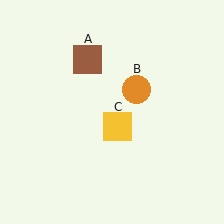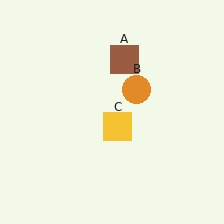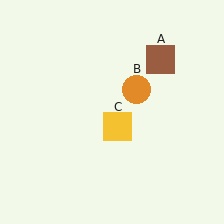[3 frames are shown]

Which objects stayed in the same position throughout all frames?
Orange circle (object B) and yellow square (object C) remained stationary.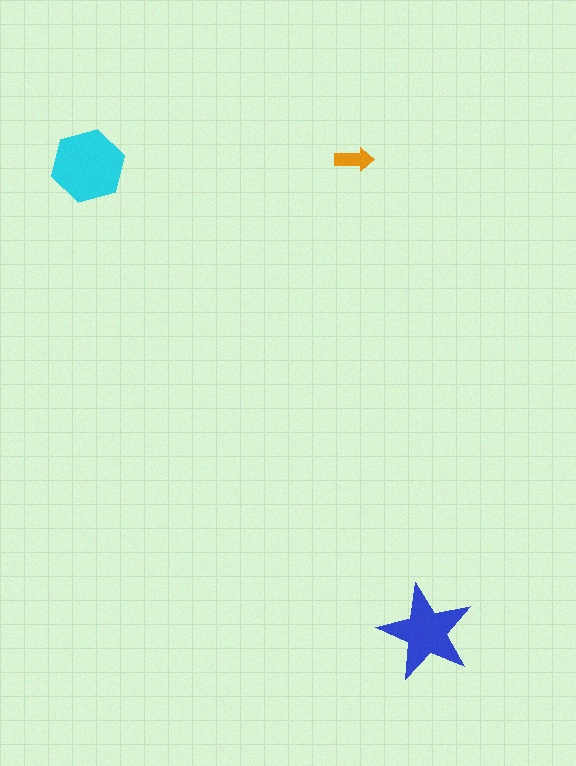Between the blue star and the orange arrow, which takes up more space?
The blue star.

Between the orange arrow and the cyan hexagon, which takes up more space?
The cyan hexagon.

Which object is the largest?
The cyan hexagon.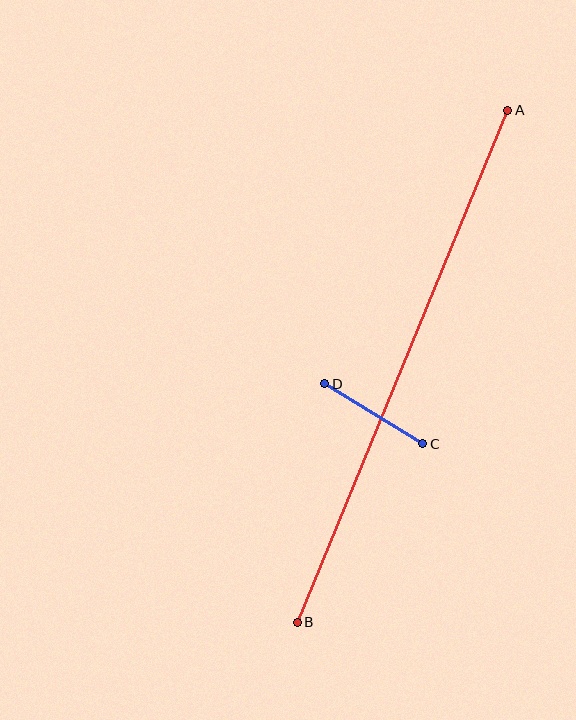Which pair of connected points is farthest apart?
Points A and B are farthest apart.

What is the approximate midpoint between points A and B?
The midpoint is at approximately (403, 366) pixels.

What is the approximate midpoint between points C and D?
The midpoint is at approximately (374, 414) pixels.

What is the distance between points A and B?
The distance is approximately 554 pixels.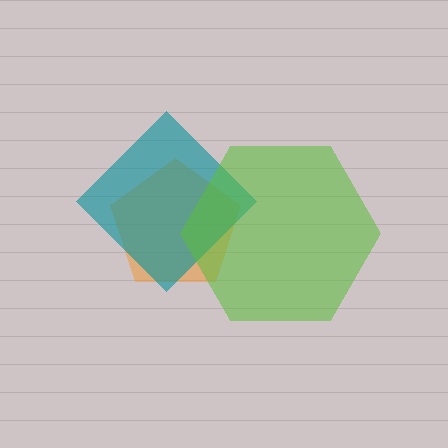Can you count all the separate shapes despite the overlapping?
Yes, there are 3 separate shapes.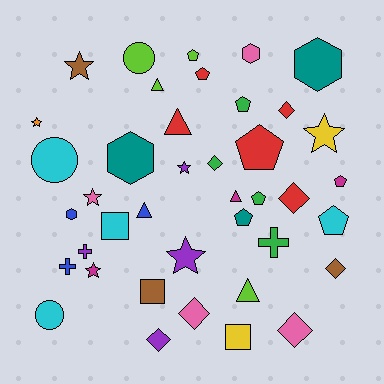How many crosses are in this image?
There are 3 crosses.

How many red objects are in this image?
There are 5 red objects.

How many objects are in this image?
There are 40 objects.